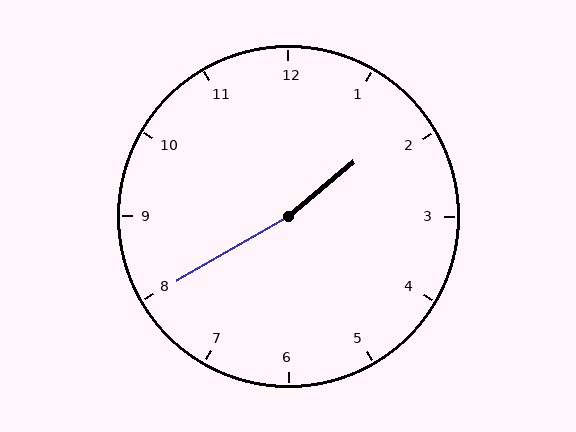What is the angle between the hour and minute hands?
Approximately 170 degrees.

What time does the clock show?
1:40.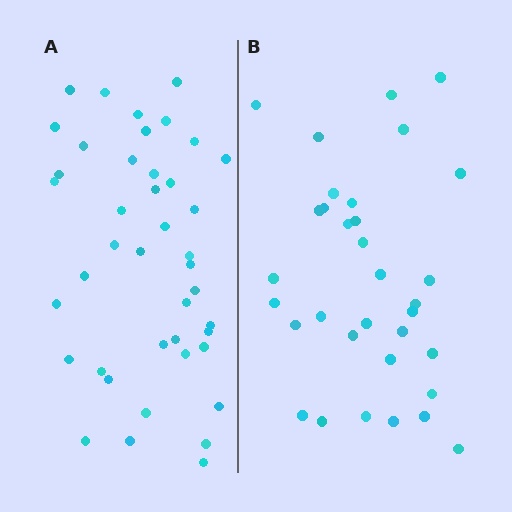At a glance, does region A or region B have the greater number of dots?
Region A (the left region) has more dots.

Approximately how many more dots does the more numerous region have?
Region A has roughly 8 or so more dots than region B.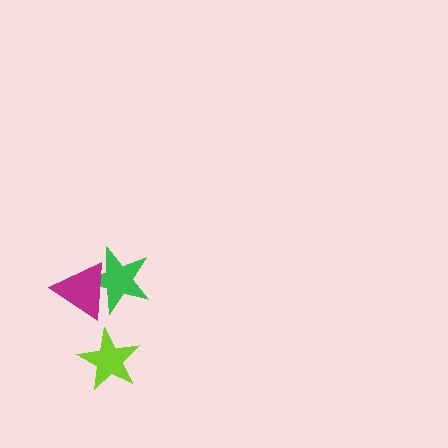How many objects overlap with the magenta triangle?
1 object overlaps with the magenta triangle.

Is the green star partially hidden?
Yes, it is partially covered by another shape.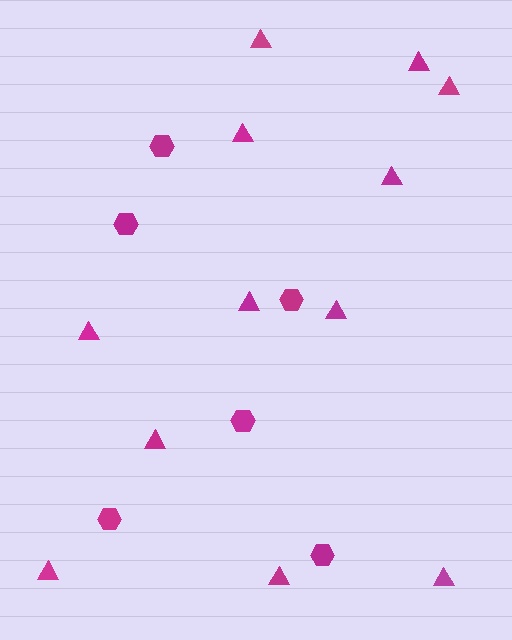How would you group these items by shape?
There are 2 groups: one group of triangles (12) and one group of hexagons (6).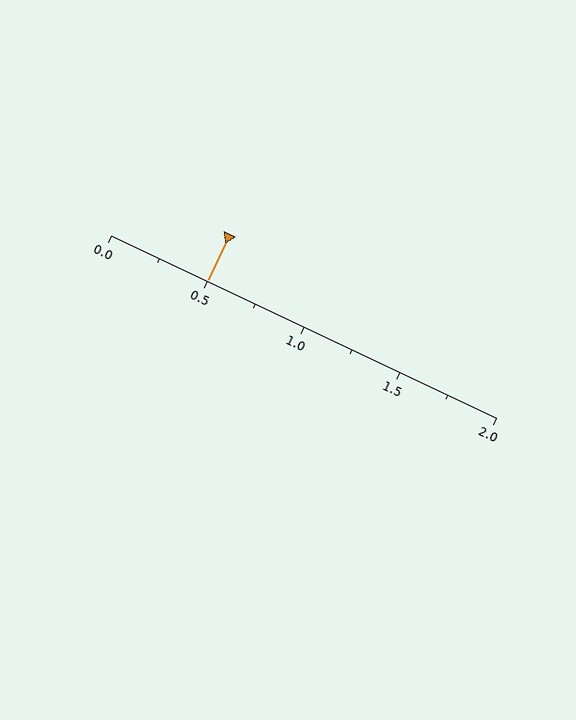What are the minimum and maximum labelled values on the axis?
The axis runs from 0.0 to 2.0.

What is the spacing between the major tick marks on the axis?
The major ticks are spaced 0.5 apart.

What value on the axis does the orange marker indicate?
The marker indicates approximately 0.5.